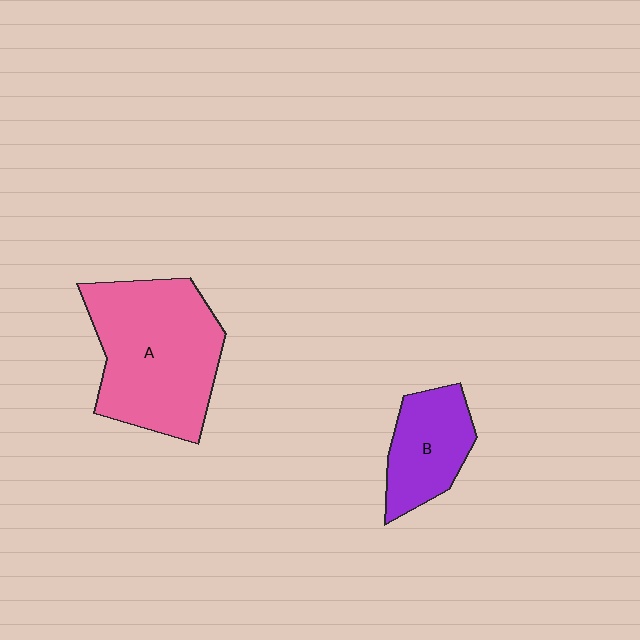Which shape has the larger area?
Shape A (pink).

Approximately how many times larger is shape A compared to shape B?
Approximately 2.1 times.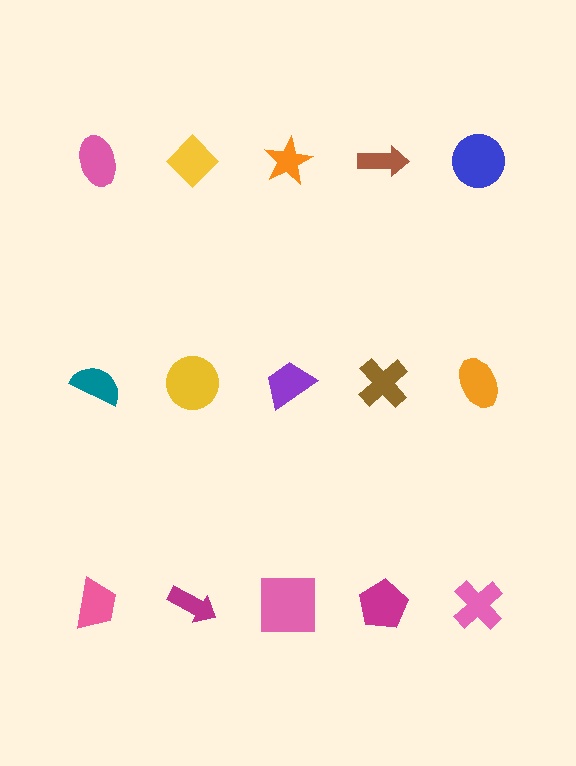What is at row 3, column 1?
A pink trapezoid.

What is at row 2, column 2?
A yellow circle.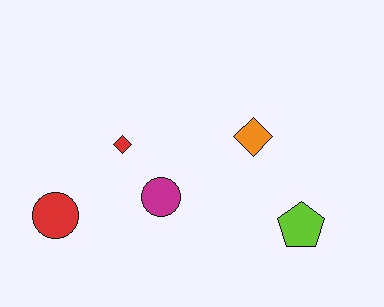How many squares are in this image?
There are no squares.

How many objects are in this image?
There are 5 objects.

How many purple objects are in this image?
There are no purple objects.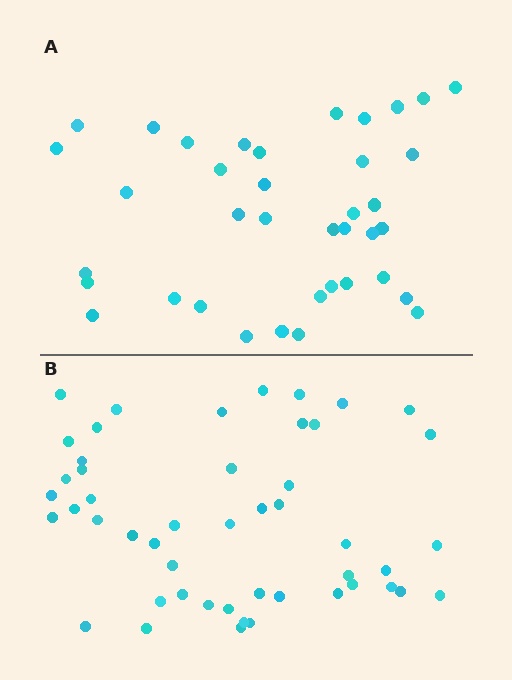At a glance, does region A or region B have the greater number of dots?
Region B (the bottom region) has more dots.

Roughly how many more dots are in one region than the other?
Region B has roughly 12 or so more dots than region A.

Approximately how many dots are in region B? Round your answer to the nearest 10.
About 50 dots. (The exact count is 49, which rounds to 50.)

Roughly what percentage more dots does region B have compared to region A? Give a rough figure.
About 30% more.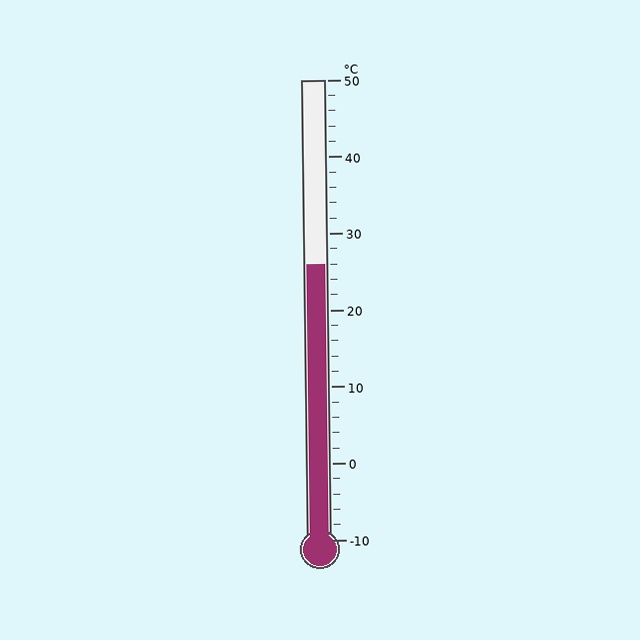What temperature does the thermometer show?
The thermometer shows approximately 26°C.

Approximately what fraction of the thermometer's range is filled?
The thermometer is filled to approximately 60% of its range.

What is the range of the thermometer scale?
The thermometer scale ranges from -10°C to 50°C.